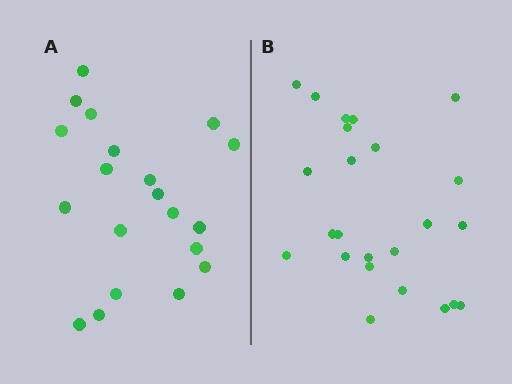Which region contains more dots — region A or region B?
Region B (the right region) has more dots.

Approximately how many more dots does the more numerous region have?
Region B has about 4 more dots than region A.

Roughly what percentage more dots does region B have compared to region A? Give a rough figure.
About 20% more.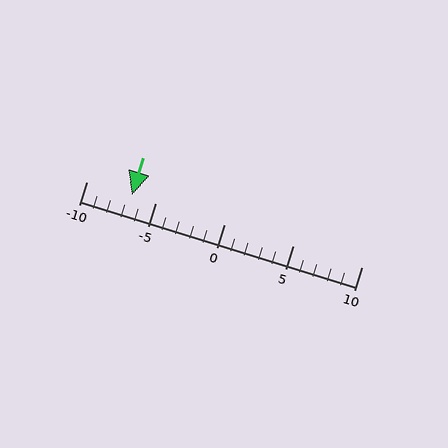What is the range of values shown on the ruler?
The ruler shows values from -10 to 10.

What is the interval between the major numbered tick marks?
The major tick marks are spaced 5 units apart.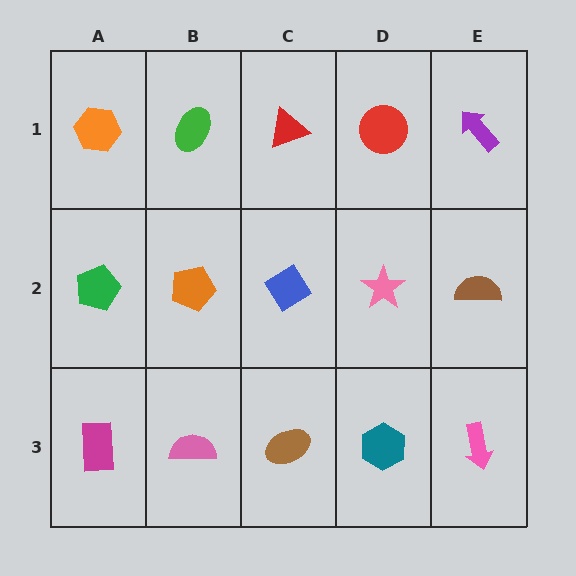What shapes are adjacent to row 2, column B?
A green ellipse (row 1, column B), a pink semicircle (row 3, column B), a green pentagon (row 2, column A), a blue diamond (row 2, column C).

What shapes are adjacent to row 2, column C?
A red triangle (row 1, column C), a brown ellipse (row 3, column C), an orange pentagon (row 2, column B), a pink star (row 2, column D).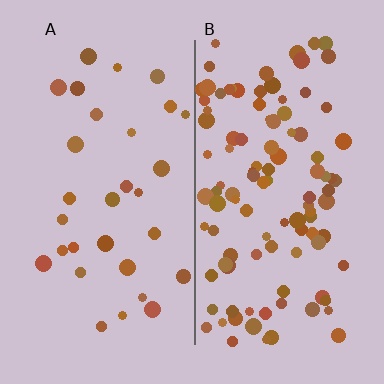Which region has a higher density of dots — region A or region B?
B (the right).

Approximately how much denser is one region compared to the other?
Approximately 3.5× — region B over region A.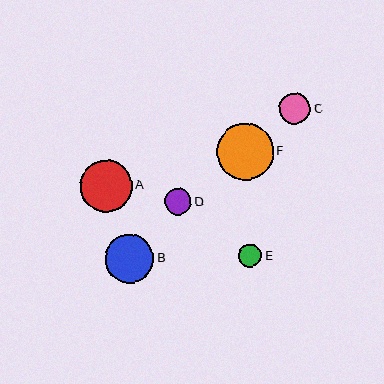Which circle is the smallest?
Circle E is the smallest with a size of approximately 23 pixels.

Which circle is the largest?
Circle F is the largest with a size of approximately 57 pixels.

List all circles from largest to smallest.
From largest to smallest: F, A, B, C, D, E.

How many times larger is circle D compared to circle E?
Circle D is approximately 1.1 times the size of circle E.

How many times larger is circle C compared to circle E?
Circle C is approximately 1.3 times the size of circle E.